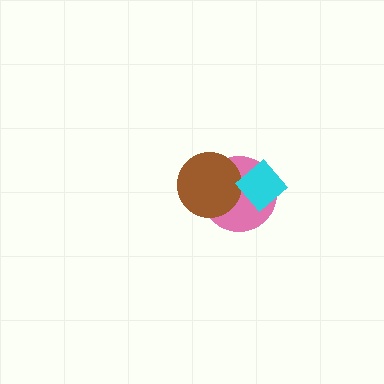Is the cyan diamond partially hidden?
No, no other shape covers it.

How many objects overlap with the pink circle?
2 objects overlap with the pink circle.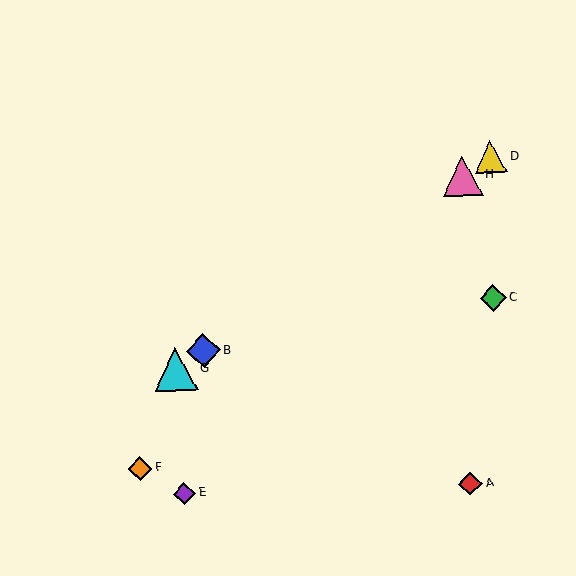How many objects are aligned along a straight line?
4 objects (B, D, G, H) are aligned along a straight line.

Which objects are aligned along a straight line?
Objects B, D, G, H are aligned along a straight line.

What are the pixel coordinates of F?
Object F is at (140, 469).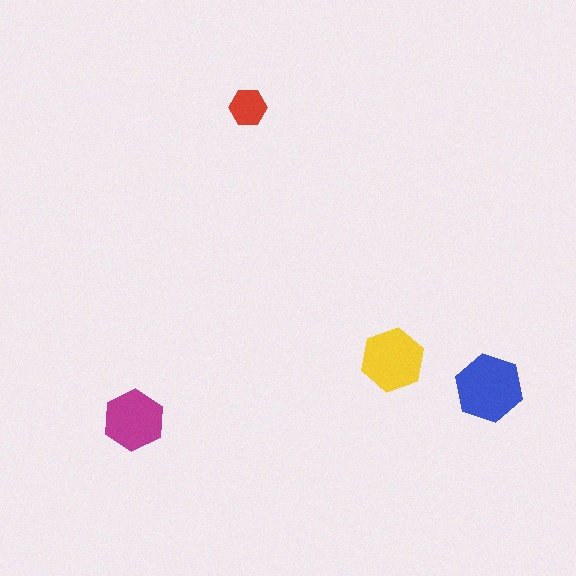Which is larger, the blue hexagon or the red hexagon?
The blue one.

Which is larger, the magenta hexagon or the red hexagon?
The magenta one.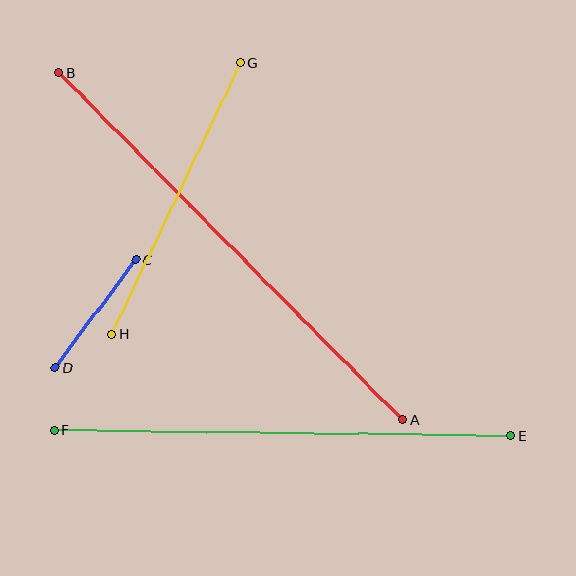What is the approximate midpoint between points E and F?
The midpoint is at approximately (283, 433) pixels.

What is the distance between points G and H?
The distance is approximately 300 pixels.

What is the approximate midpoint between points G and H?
The midpoint is at approximately (176, 198) pixels.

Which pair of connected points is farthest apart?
Points A and B are farthest apart.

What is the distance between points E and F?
The distance is approximately 456 pixels.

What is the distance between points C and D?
The distance is approximately 134 pixels.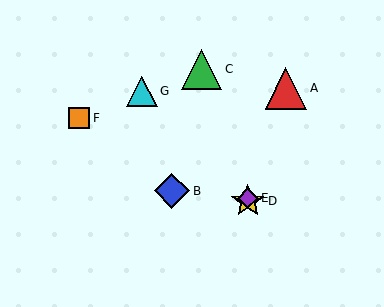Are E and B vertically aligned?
No, E is at x≈248 and B is at x≈172.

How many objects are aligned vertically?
2 objects (D, E) are aligned vertically.